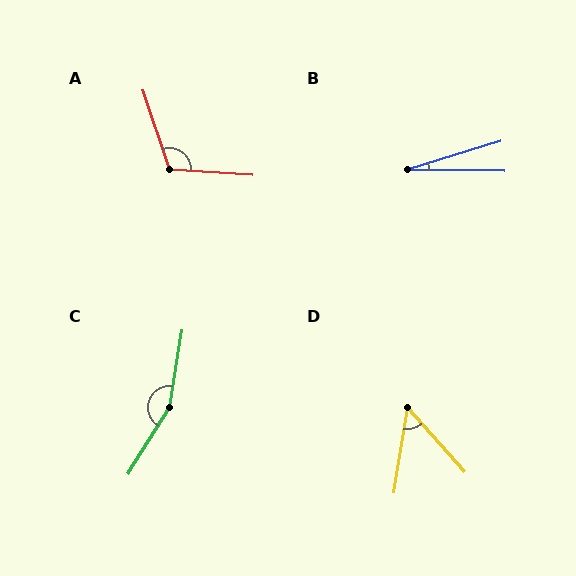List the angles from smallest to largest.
B (18°), D (51°), A (112°), C (158°).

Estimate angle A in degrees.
Approximately 112 degrees.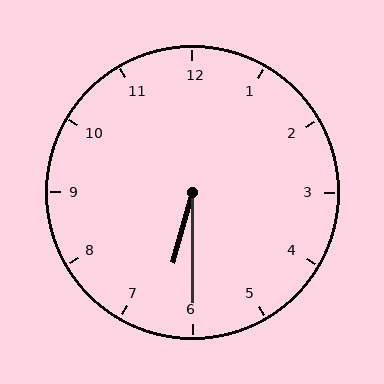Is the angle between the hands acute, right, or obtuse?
It is acute.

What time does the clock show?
6:30.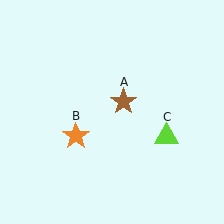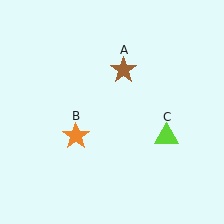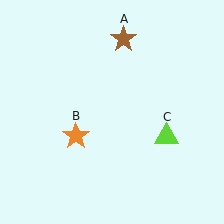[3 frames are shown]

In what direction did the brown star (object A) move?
The brown star (object A) moved up.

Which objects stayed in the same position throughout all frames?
Orange star (object B) and lime triangle (object C) remained stationary.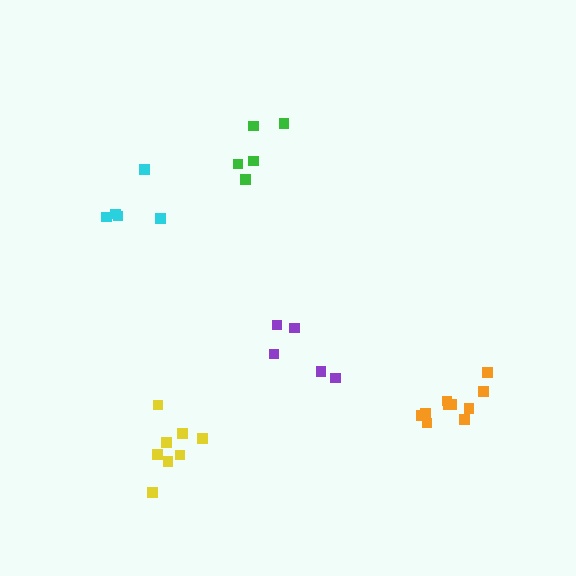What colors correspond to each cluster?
The clusters are colored: green, purple, orange, yellow, cyan.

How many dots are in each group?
Group 1: 5 dots, Group 2: 5 dots, Group 3: 10 dots, Group 4: 8 dots, Group 5: 5 dots (33 total).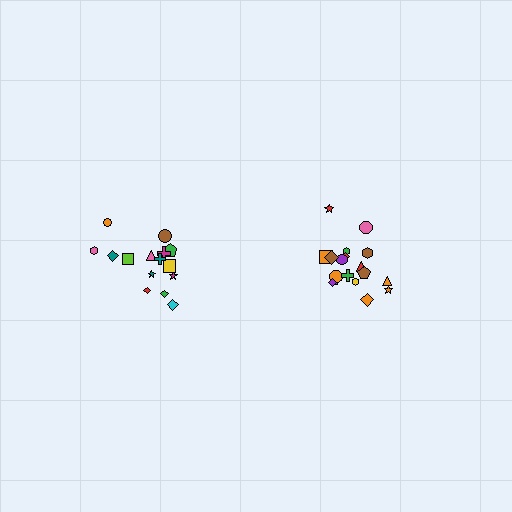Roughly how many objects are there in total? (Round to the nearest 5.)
Roughly 35 objects in total.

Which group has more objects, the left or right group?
The right group.